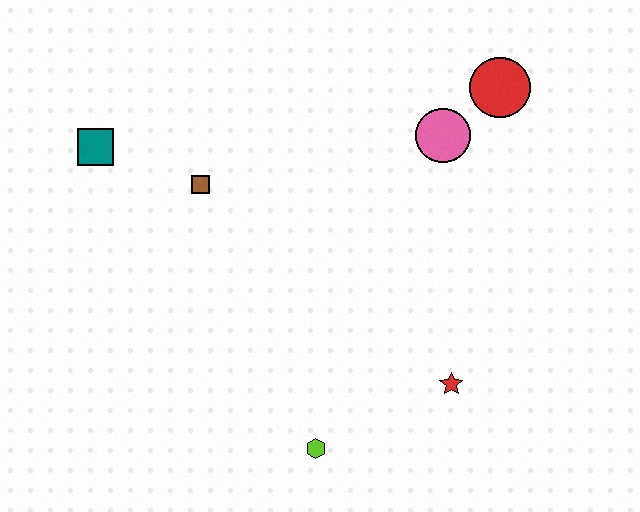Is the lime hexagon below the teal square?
Yes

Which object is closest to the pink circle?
The red circle is closest to the pink circle.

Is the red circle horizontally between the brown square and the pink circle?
No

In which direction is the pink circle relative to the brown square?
The pink circle is to the right of the brown square.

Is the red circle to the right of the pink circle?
Yes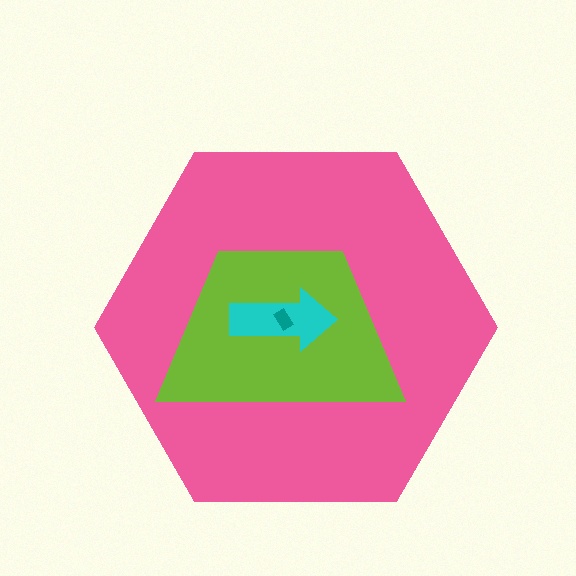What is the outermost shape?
The pink hexagon.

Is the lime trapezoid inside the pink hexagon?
Yes.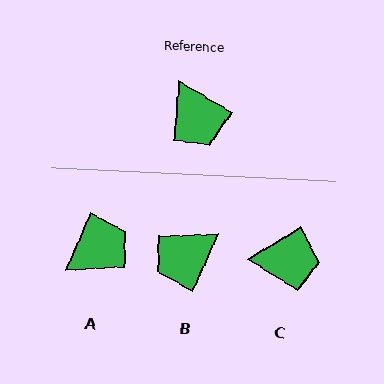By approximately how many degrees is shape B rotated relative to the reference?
Approximately 83 degrees clockwise.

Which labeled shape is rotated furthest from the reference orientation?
A, about 97 degrees away.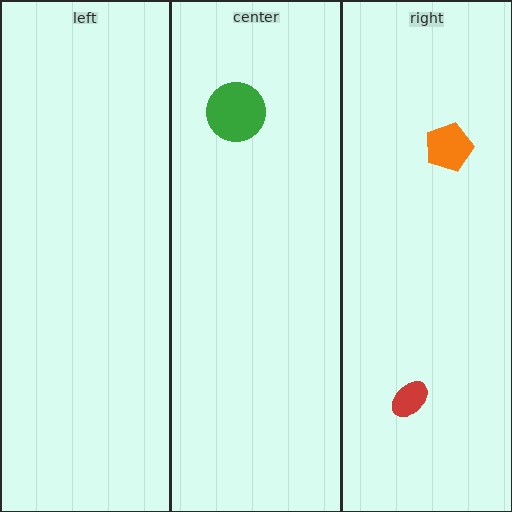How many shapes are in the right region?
2.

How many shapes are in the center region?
1.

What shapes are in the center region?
The green circle.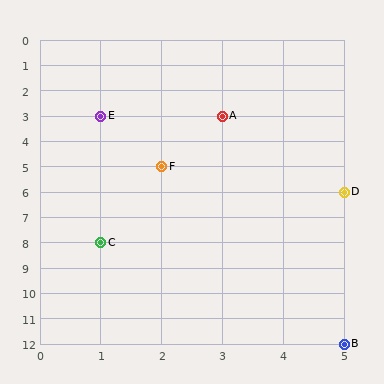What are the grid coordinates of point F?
Point F is at grid coordinates (2, 5).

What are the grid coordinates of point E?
Point E is at grid coordinates (1, 3).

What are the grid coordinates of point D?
Point D is at grid coordinates (5, 6).